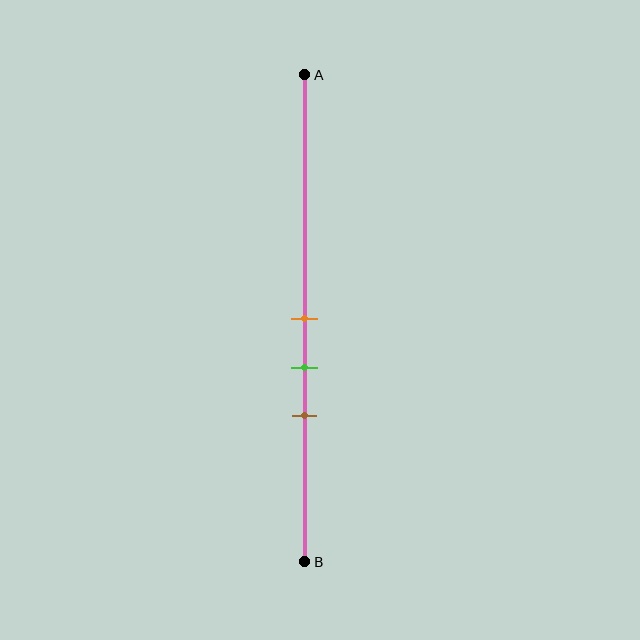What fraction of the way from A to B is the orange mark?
The orange mark is approximately 50% (0.5) of the way from A to B.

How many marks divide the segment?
There are 3 marks dividing the segment.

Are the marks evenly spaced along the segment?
Yes, the marks are approximately evenly spaced.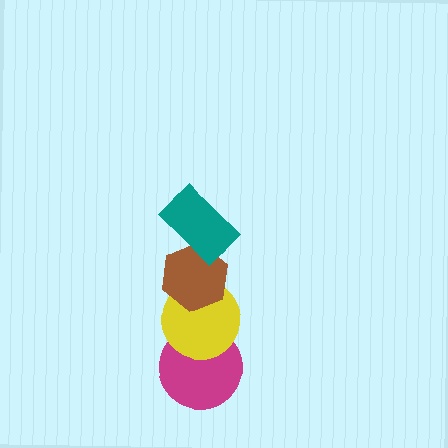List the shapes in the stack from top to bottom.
From top to bottom: the teal rectangle, the brown hexagon, the yellow circle, the magenta circle.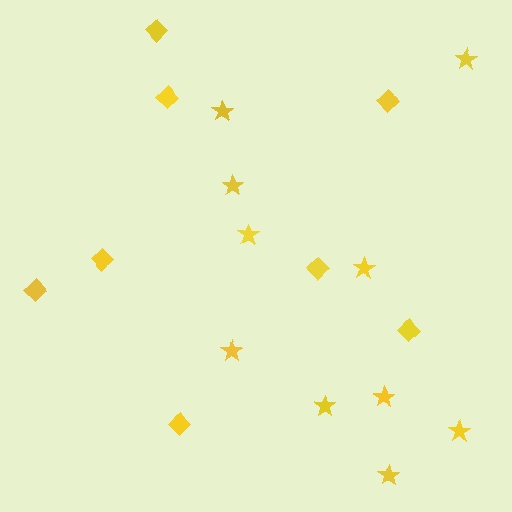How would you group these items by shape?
There are 2 groups: one group of diamonds (8) and one group of stars (10).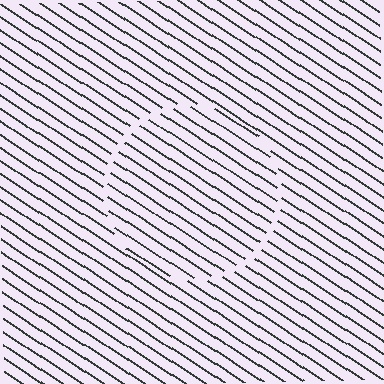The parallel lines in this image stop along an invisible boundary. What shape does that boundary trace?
An illusory circle. The interior of the shape contains the same grating, shifted by half a period — the contour is defined by the phase discontinuity where line-ends from the inner and outer gratings abut.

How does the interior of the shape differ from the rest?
The interior of the shape contains the same grating, shifted by half a period — the contour is defined by the phase discontinuity where line-ends from the inner and outer gratings abut.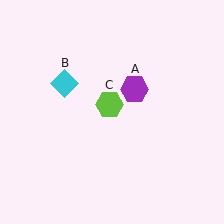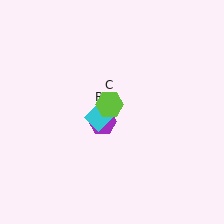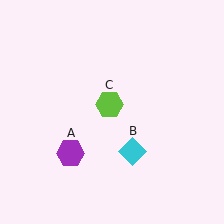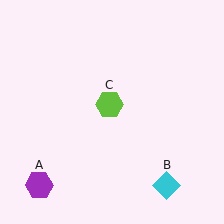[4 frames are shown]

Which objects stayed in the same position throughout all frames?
Lime hexagon (object C) remained stationary.